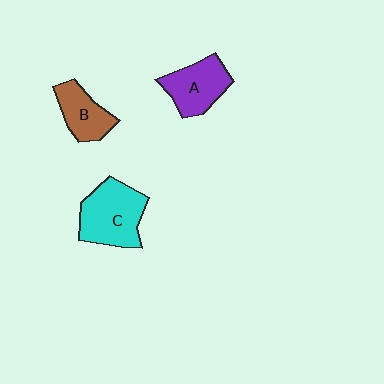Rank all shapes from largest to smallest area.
From largest to smallest: C (cyan), A (purple), B (brown).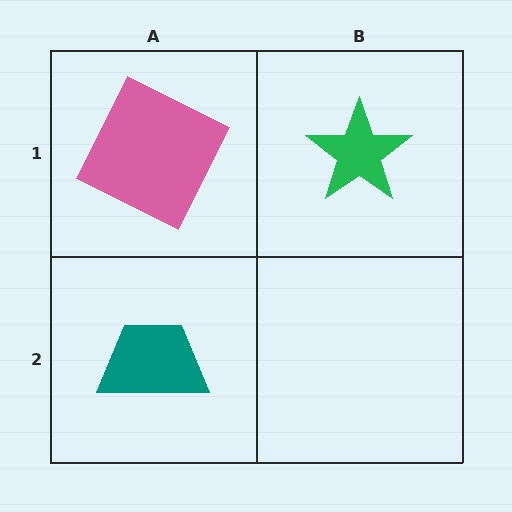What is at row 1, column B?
A green star.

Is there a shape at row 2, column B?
No, that cell is empty.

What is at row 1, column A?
A pink square.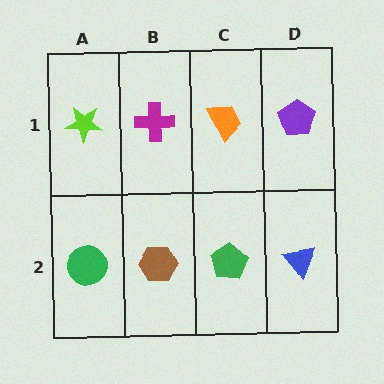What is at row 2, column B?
A brown hexagon.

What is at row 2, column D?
A blue triangle.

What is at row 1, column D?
A purple pentagon.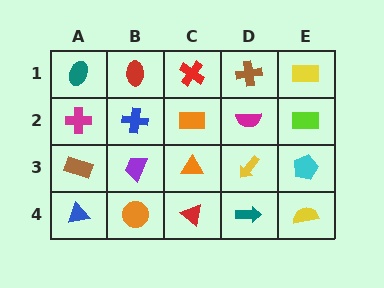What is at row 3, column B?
A purple trapezoid.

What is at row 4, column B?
An orange circle.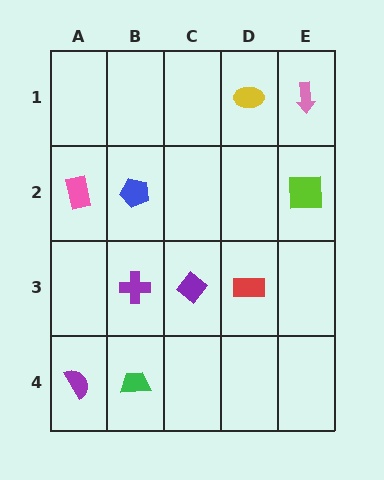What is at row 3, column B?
A purple cross.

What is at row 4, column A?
A purple semicircle.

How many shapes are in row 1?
2 shapes.